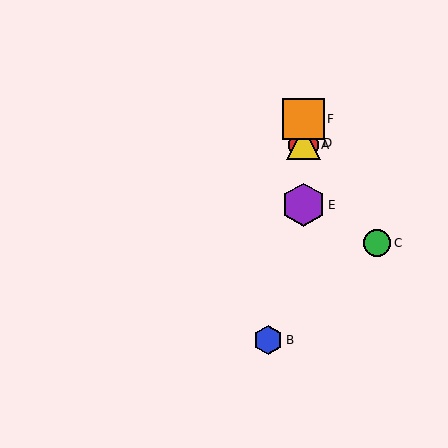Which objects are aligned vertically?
Objects A, D, E, F are aligned vertically.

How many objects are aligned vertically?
4 objects (A, D, E, F) are aligned vertically.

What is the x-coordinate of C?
Object C is at x≈377.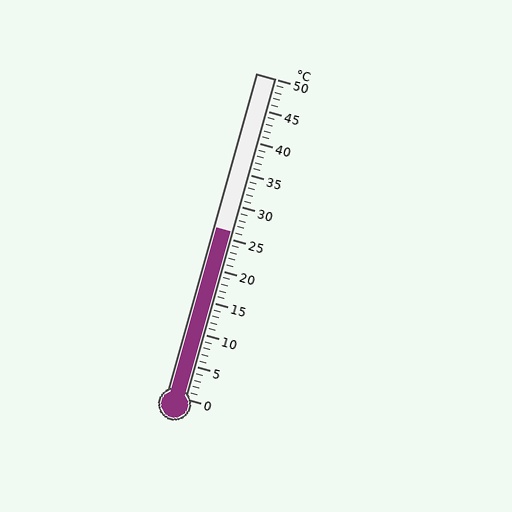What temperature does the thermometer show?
The thermometer shows approximately 26°C.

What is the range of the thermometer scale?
The thermometer scale ranges from 0°C to 50°C.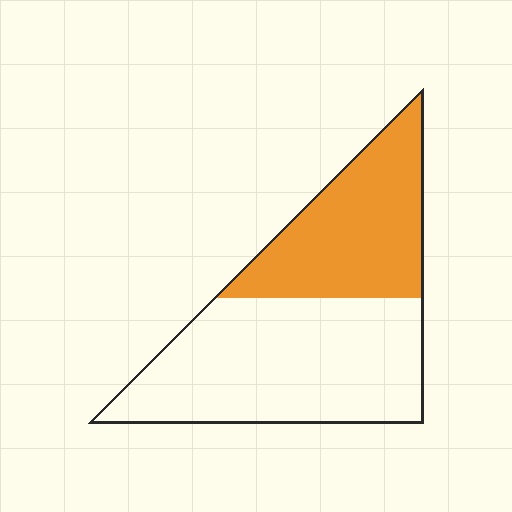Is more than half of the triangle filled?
No.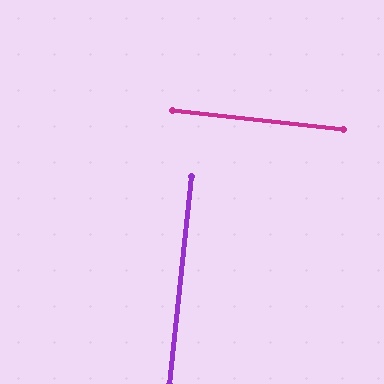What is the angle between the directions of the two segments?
Approximately 90 degrees.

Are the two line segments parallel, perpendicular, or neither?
Perpendicular — they meet at approximately 90°.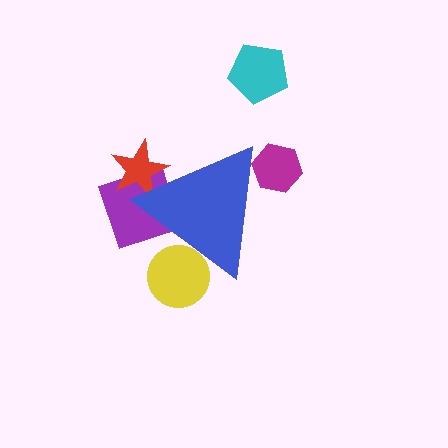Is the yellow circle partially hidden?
Yes, the yellow circle is partially hidden behind the blue triangle.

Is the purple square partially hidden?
Yes, the purple square is partially hidden behind the blue triangle.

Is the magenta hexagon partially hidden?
Yes, the magenta hexagon is partially hidden behind the blue triangle.